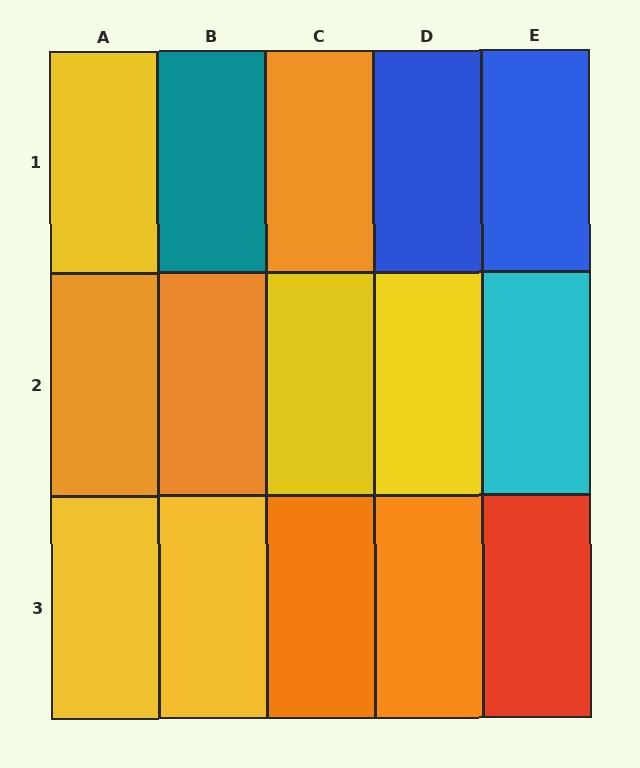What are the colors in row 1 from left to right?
Yellow, teal, orange, blue, blue.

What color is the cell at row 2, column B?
Orange.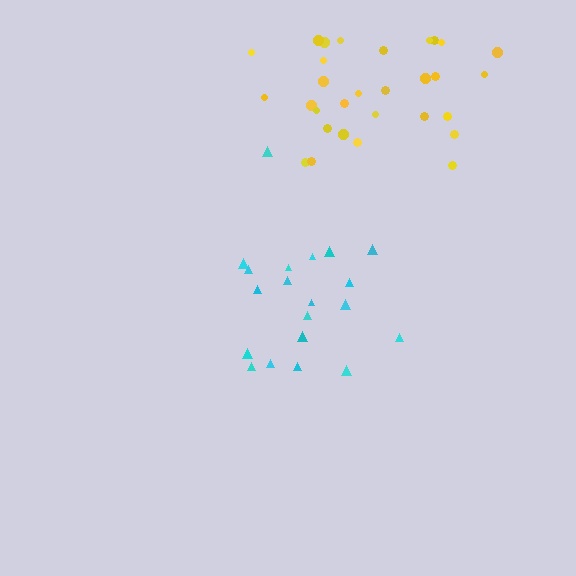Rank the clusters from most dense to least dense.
cyan, yellow.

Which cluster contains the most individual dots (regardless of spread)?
Yellow (30).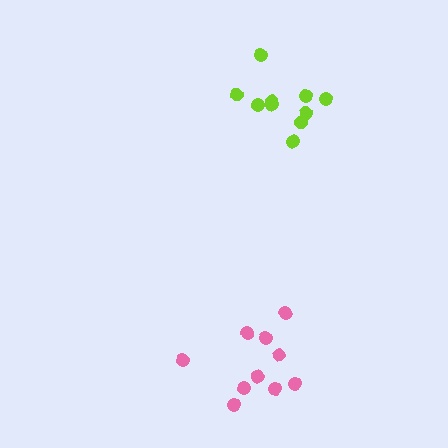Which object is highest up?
The lime cluster is topmost.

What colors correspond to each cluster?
The clusters are colored: lime, pink.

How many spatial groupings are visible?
There are 2 spatial groupings.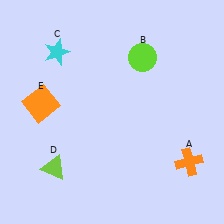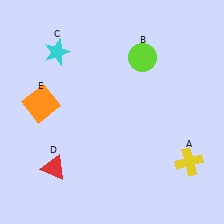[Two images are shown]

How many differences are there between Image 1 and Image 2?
There are 2 differences between the two images.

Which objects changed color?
A changed from orange to yellow. D changed from lime to red.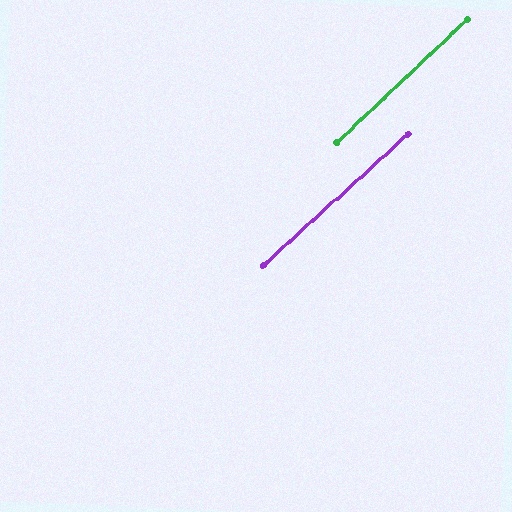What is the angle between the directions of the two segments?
Approximately 1 degree.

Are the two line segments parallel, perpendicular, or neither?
Parallel — their directions differ by only 1.4°.